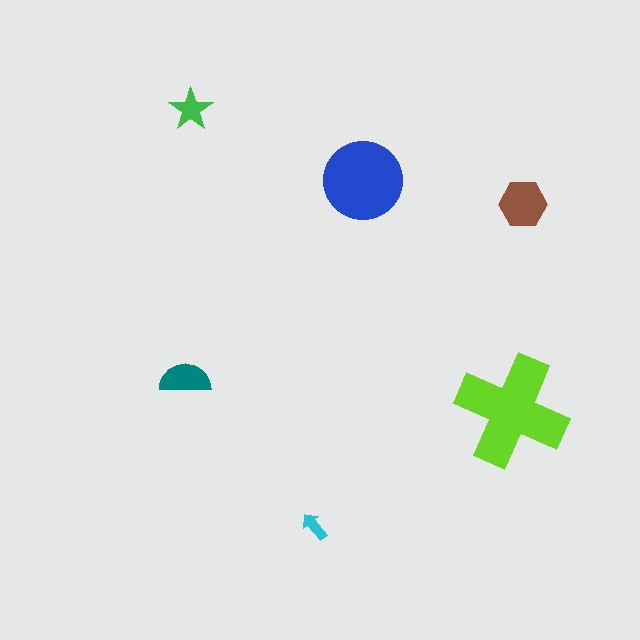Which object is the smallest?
The cyan arrow.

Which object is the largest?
The lime cross.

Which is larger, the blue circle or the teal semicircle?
The blue circle.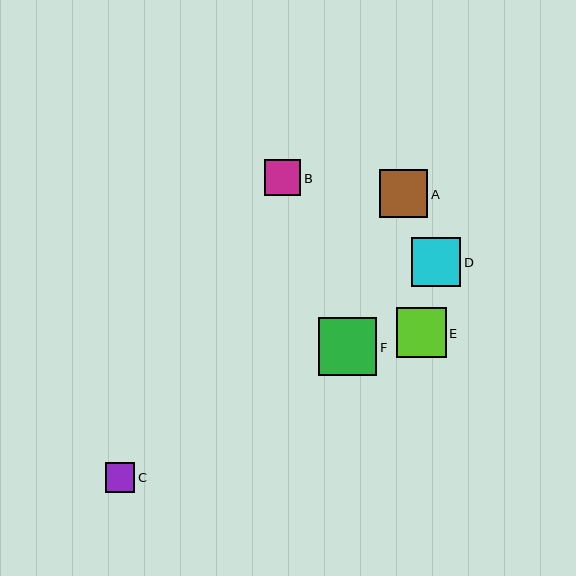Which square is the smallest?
Square C is the smallest with a size of approximately 29 pixels.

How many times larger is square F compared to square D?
Square F is approximately 1.2 times the size of square D.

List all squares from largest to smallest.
From largest to smallest: F, E, D, A, B, C.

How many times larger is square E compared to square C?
Square E is approximately 1.7 times the size of square C.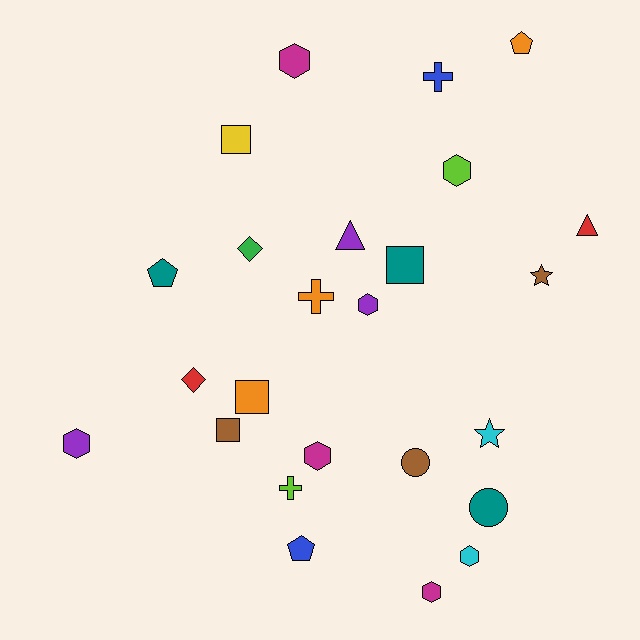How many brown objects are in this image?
There are 3 brown objects.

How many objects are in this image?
There are 25 objects.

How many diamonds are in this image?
There are 2 diamonds.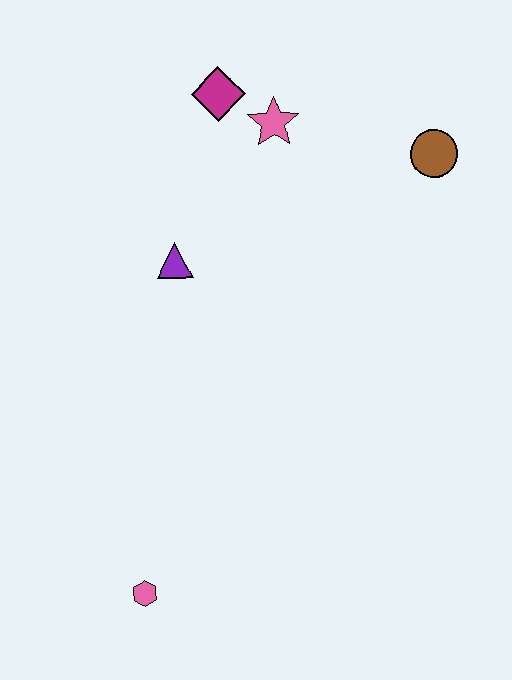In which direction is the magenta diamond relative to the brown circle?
The magenta diamond is to the left of the brown circle.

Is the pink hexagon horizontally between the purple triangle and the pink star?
No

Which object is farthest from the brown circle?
The pink hexagon is farthest from the brown circle.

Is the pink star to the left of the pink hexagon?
No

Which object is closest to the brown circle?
The pink star is closest to the brown circle.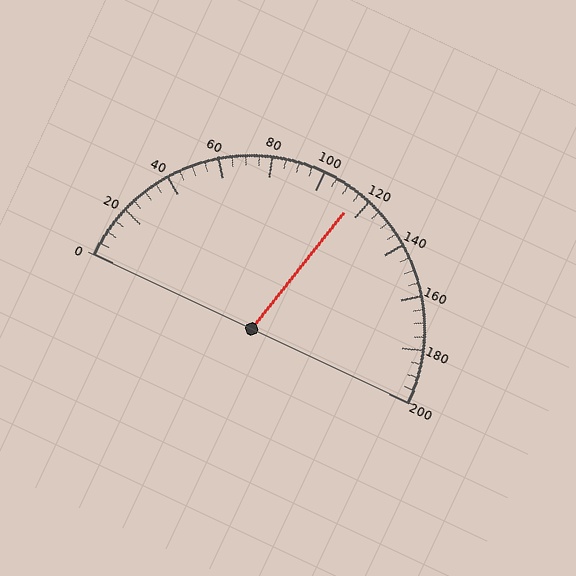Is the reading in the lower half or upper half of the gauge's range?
The reading is in the upper half of the range (0 to 200).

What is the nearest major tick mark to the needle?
The nearest major tick mark is 120.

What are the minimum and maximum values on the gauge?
The gauge ranges from 0 to 200.